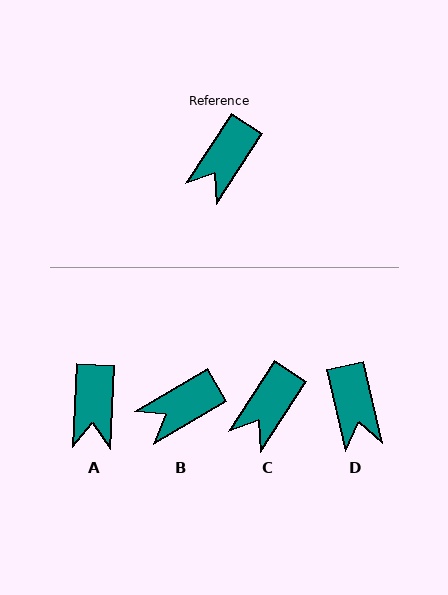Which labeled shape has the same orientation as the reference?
C.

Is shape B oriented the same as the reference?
No, it is off by about 26 degrees.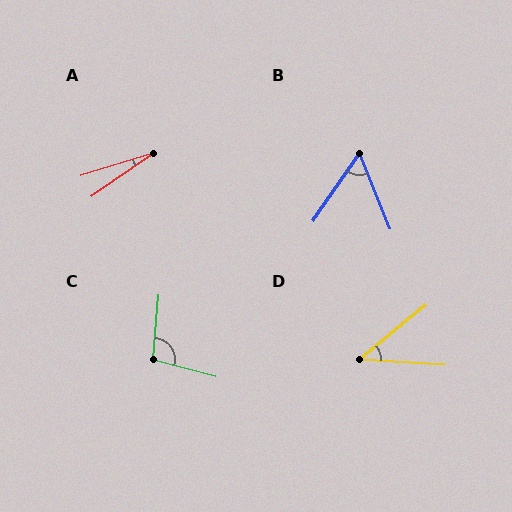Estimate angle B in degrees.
Approximately 57 degrees.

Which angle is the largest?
C, at approximately 100 degrees.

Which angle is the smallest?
A, at approximately 18 degrees.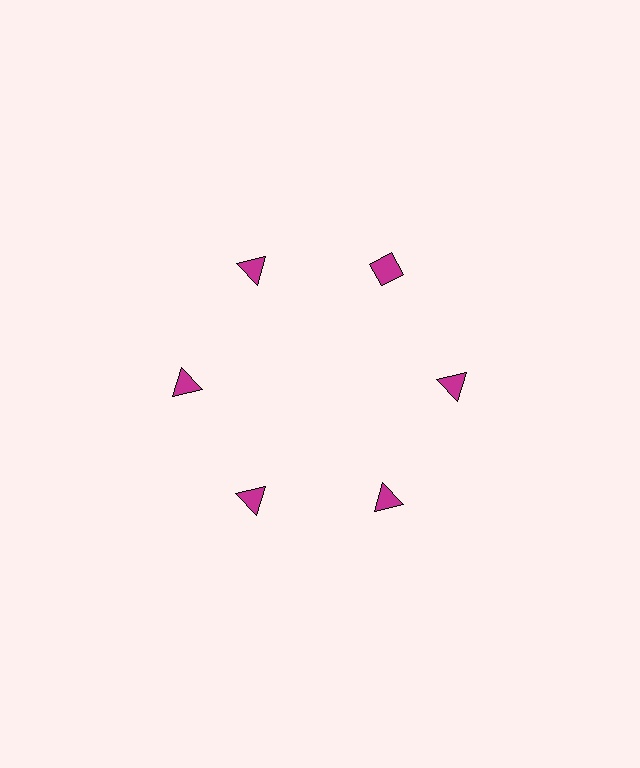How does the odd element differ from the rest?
It has a different shape: diamond instead of triangle.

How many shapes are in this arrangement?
There are 6 shapes arranged in a ring pattern.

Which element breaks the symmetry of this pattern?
The magenta diamond at roughly the 1 o'clock position breaks the symmetry. All other shapes are magenta triangles.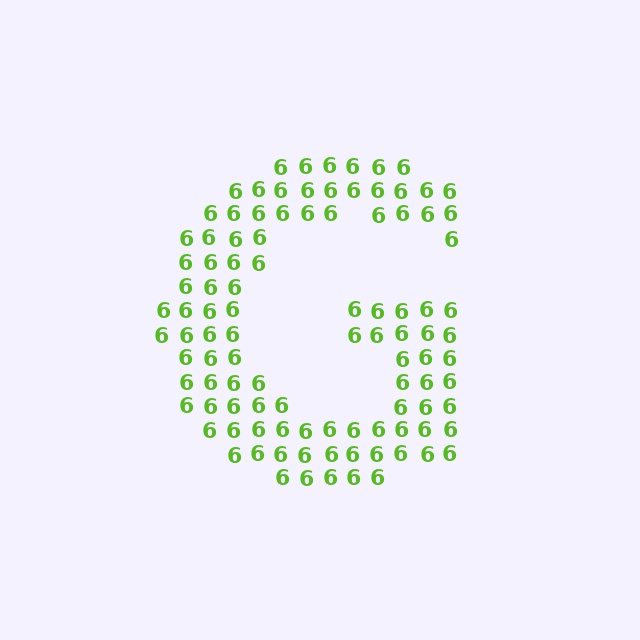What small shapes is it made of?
It is made of small digit 6's.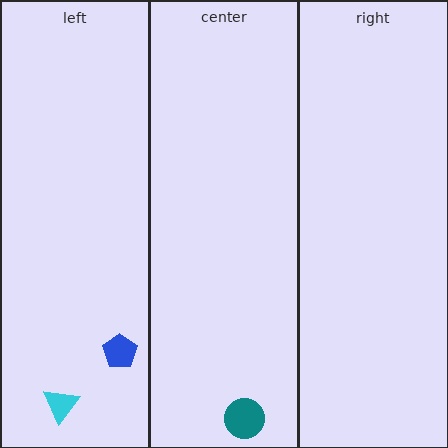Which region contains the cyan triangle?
The left region.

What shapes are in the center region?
The teal circle.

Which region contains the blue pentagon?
The left region.